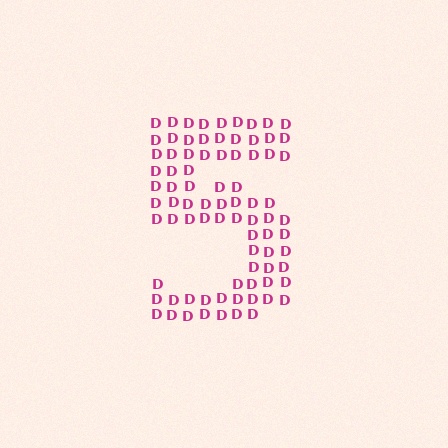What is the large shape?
The large shape is the digit 5.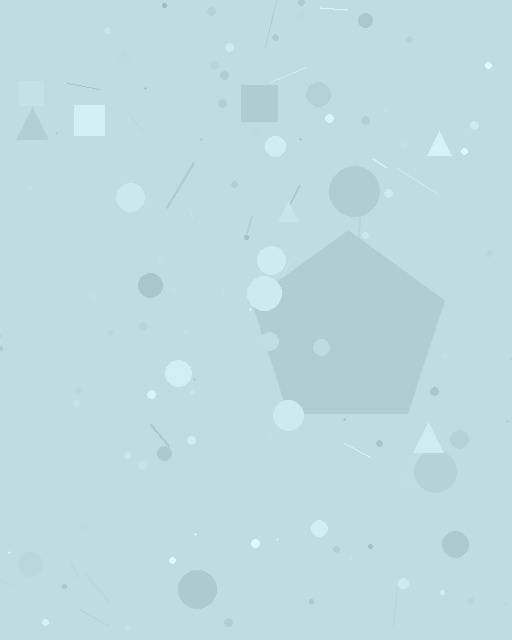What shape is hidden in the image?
A pentagon is hidden in the image.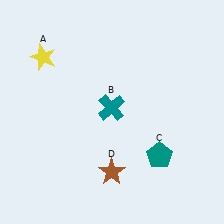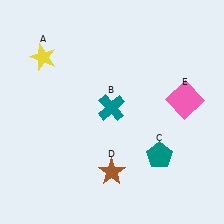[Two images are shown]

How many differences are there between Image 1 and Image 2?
There is 1 difference between the two images.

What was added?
A pink square (E) was added in Image 2.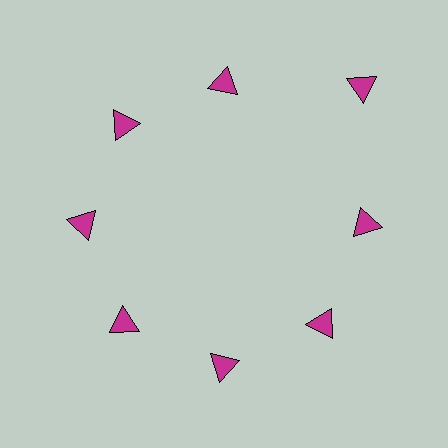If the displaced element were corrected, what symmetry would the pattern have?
It would have 8-fold rotational symmetry — the pattern would map onto itself every 45 degrees.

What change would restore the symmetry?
The symmetry would be restored by moving it inward, back onto the ring so that all 8 triangles sit at equal angles and equal distance from the center.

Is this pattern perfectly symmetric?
No. The 8 magenta triangles are arranged in a ring, but one element near the 2 o'clock position is pushed outward from the center, breaking the 8-fold rotational symmetry.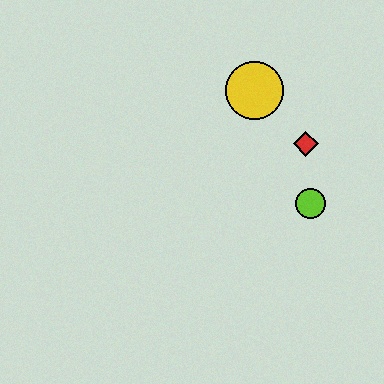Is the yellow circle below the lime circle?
No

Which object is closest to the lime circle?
The red diamond is closest to the lime circle.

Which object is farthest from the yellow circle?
The lime circle is farthest from the yellow circle.